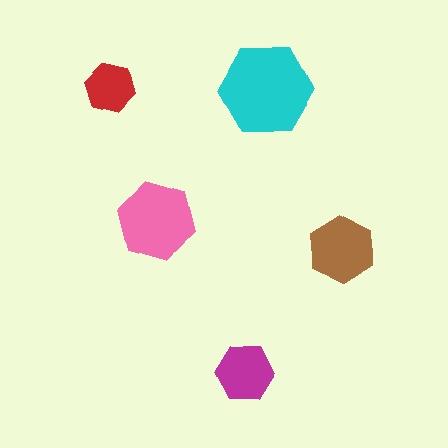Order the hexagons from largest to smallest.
the cyan one, the pink one, the brown one, the magenta one, the red one.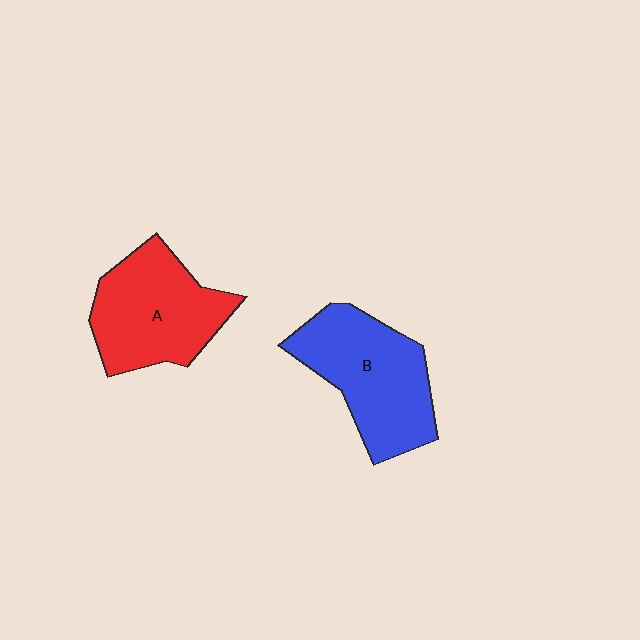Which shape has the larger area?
Shape B (blue).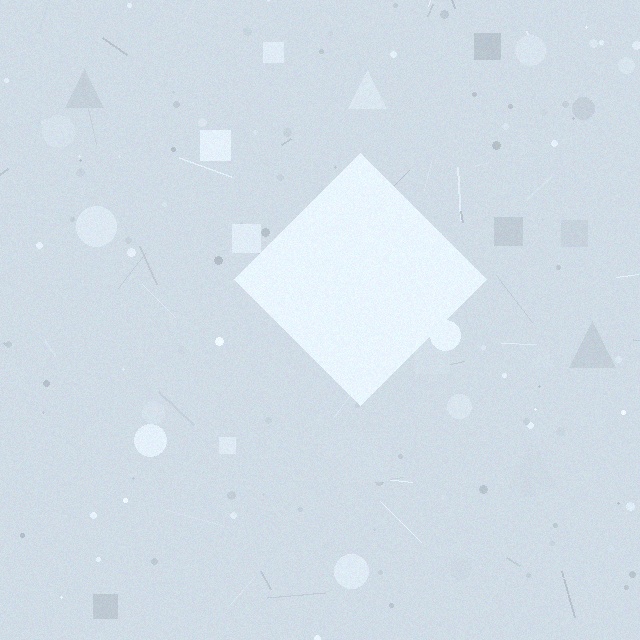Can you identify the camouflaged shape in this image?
The camouflaged shape is a diamond.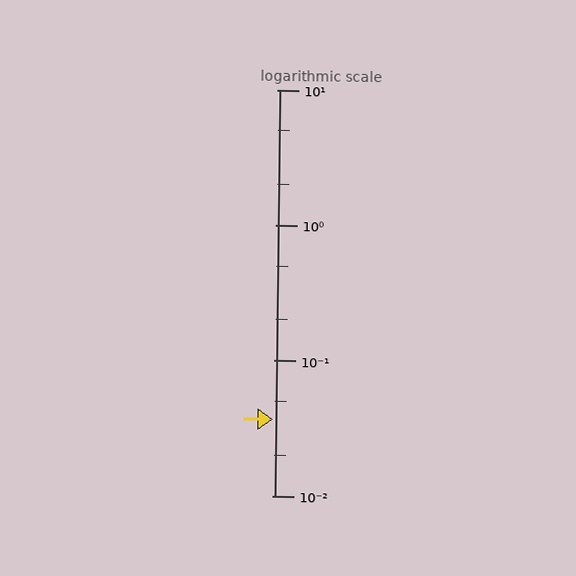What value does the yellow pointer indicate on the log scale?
The pointer indicates approximately 0.037.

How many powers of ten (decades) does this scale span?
The scale spans 3 decades, from 0.01 to 10.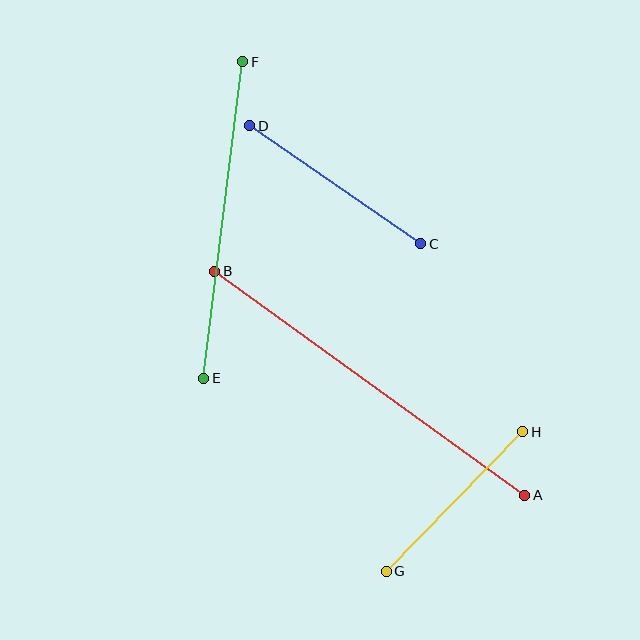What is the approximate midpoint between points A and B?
The midpoint is at approximately (370, 383) pixels.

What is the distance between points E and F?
The distance is approximately 319 pixels.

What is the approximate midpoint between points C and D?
The midpoint is at approximately (335, 185) pixels.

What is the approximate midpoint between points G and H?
The midpoint is at approximately (455, 501) pixels.